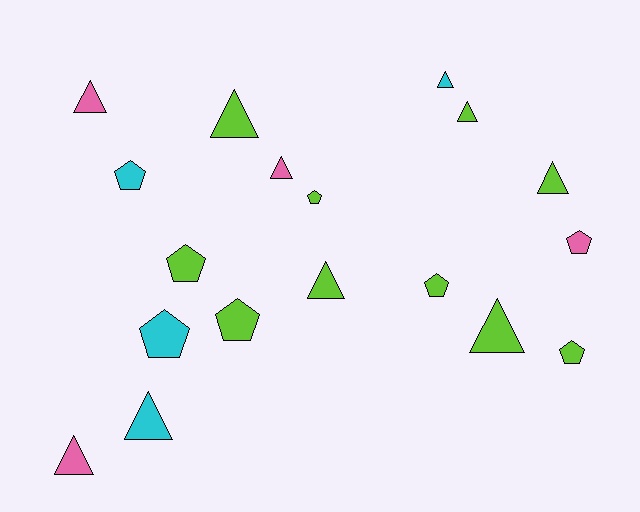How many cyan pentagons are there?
There are 2 cyan pentagons.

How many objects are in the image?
There are 18 objects.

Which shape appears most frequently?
Triangle, with 10 objects.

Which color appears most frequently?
Lime, with 10 objects.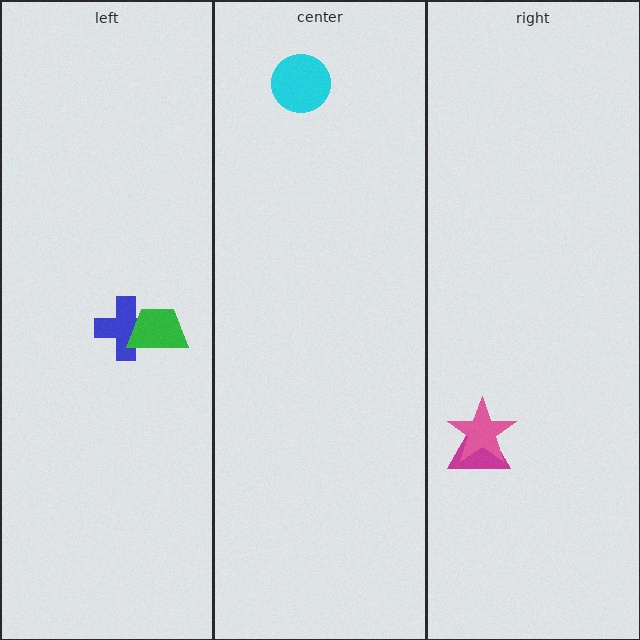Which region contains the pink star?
The right region.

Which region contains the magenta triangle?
The right region.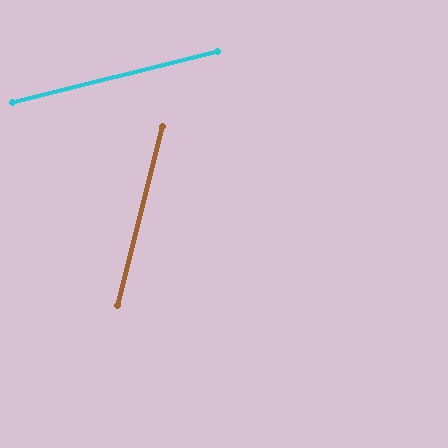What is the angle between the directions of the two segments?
Approximately 62 degrees.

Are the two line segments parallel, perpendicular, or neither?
Neither parallel nor perpendicular — they differ by about 62°.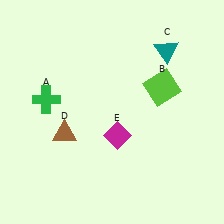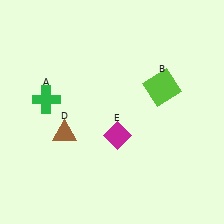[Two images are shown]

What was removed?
The teal triangle (C) was removed in Image 2.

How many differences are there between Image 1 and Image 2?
There is 1 difference between the two images.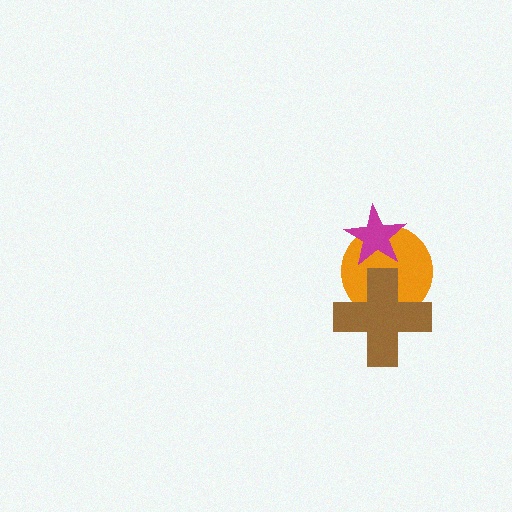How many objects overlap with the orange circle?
2 objects overlap with the orange circle.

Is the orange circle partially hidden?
Yes, it is partially covered by another shape.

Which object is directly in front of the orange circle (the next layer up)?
The magenta star is directly in front of the orange circle.